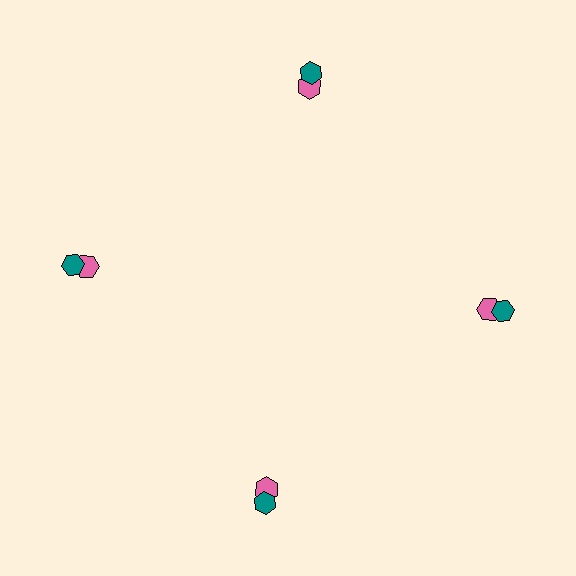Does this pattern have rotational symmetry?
Yes, this pattern has 4-fold rotational symmetry. It looks the same after rotating 90 degrees around the center.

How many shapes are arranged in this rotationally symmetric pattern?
There are 8 shapes, arranged in 4 groups of 2.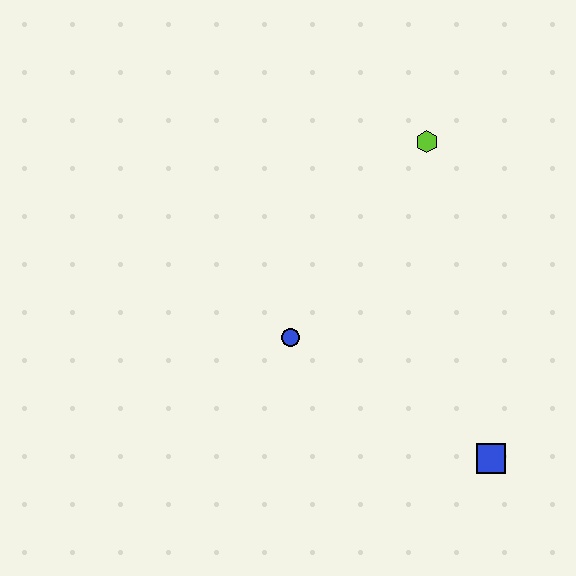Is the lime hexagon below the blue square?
No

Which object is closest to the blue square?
The blue circle is closest to the blue square.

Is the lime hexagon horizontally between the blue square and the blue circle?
Yes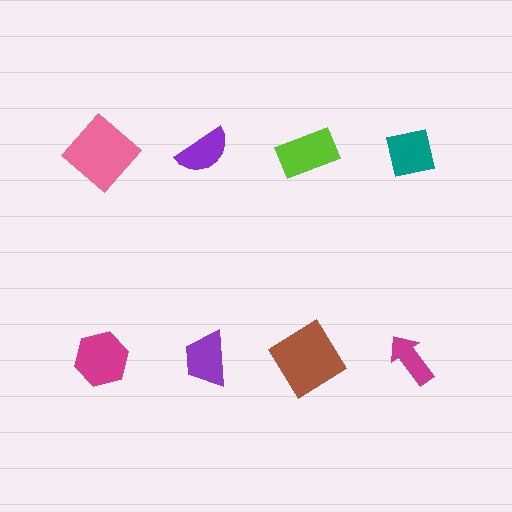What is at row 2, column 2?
A purple trapezoid.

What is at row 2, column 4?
A magenta arrow.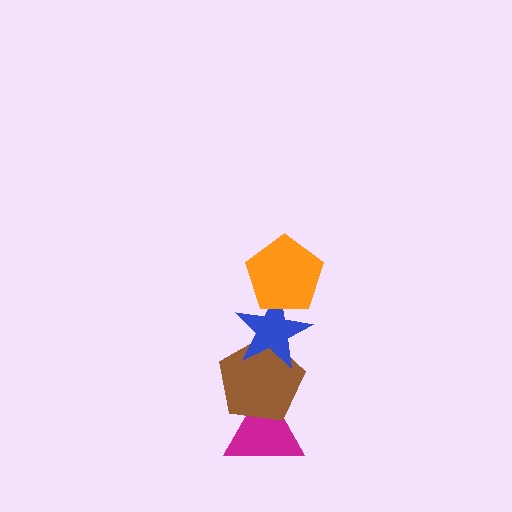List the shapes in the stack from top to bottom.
From top to bottom: the orange pentagon, the blue star, the brown pentagon, the magenta triangle.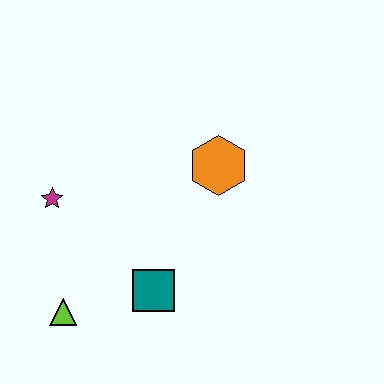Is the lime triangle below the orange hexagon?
Yes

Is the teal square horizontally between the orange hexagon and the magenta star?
Yes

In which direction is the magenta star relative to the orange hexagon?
The magenta star is to the left of the orange hexagon.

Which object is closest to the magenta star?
The lime triangle is closest to the magenta star.